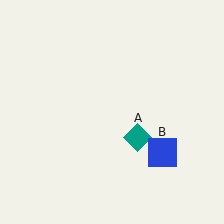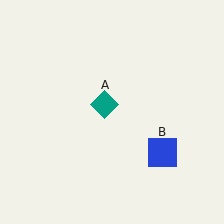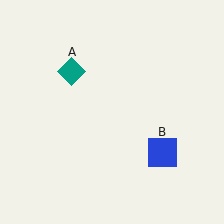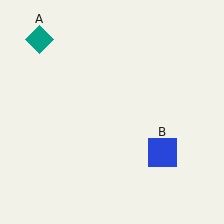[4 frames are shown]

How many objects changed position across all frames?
1 object changed position: teal diamond (object A).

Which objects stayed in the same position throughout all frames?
Blue square (object B) remained stationary.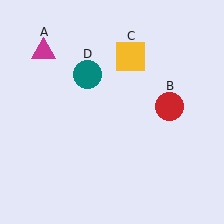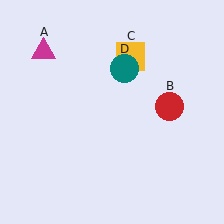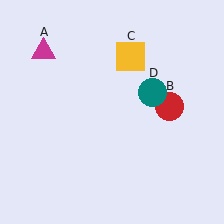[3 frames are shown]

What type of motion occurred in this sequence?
The teal circle (object D) rotated clockwise around the center of the scene.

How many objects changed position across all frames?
1 object changed position: teal circle (object D).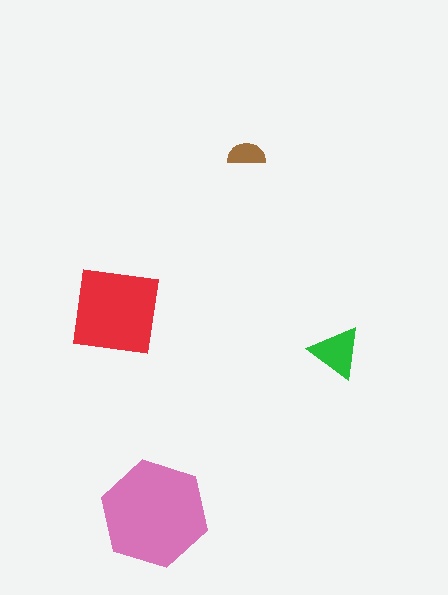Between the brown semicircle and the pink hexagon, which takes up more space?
The pink hexagon.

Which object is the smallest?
The brown semicircle.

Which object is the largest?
The pink hexagon.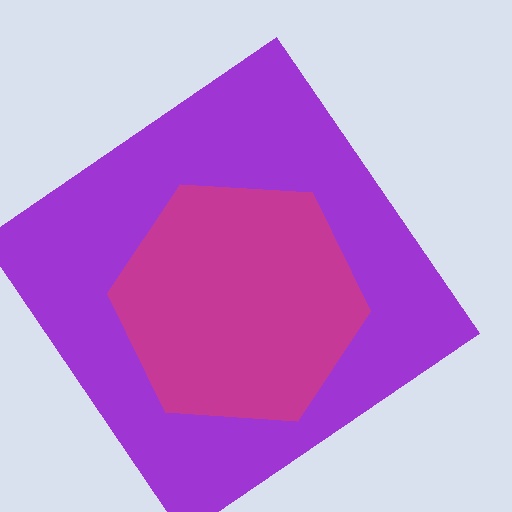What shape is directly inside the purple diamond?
The magenta hexagon.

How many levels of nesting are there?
2.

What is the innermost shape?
The magenta hexagon.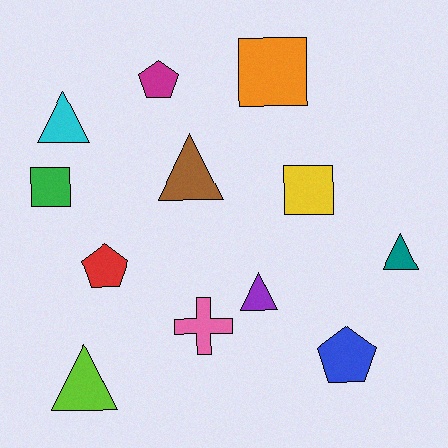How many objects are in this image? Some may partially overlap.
There are 12 objects.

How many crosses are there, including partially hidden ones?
There is 1 cross.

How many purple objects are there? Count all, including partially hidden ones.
There is 1 purple object.